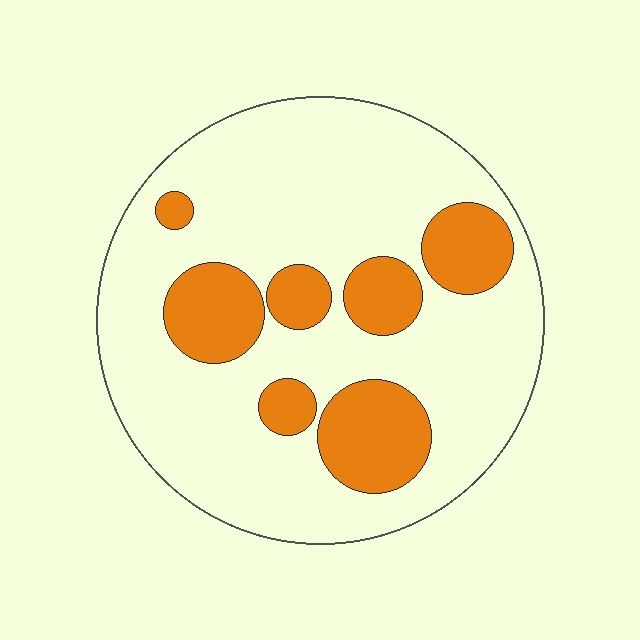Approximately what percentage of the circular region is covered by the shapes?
Approximately 25%.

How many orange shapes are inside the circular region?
7.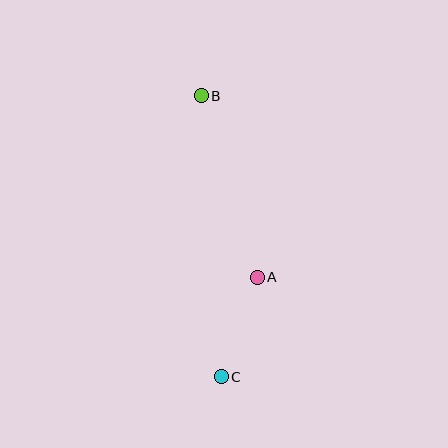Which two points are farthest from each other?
Points B and C are farthest from each other.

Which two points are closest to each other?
Points A and C are closest to each other.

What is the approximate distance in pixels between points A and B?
The distance between A and B is approximately 190 pixels.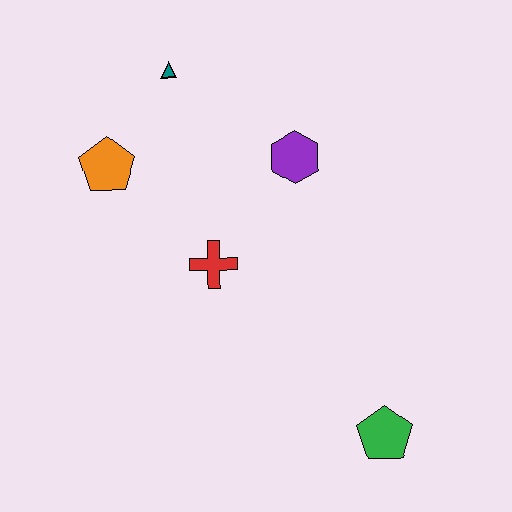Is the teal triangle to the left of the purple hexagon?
Yes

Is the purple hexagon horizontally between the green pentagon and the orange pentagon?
Yes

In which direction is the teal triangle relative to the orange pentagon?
The teal triangle is above the orange pentagon.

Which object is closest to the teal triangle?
The orange pentagon is closest to the teal triangle.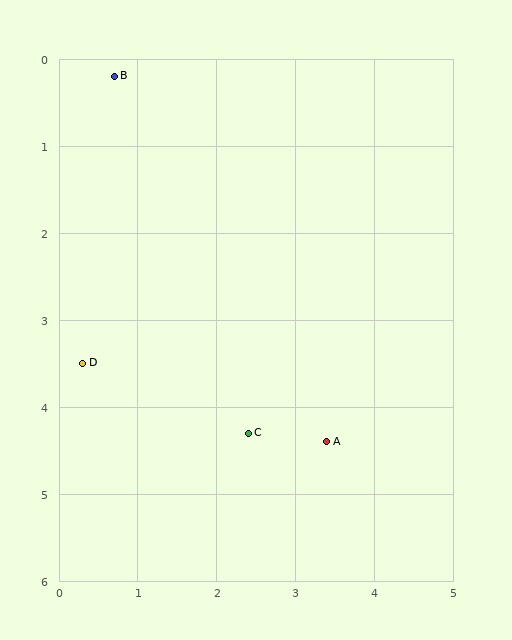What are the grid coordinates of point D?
Point D is at approximately (0.3, 3.5).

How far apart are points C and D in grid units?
Points C and D are about 2.2 grid units apart.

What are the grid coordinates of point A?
Point A is at approximately (3.4, 4.4).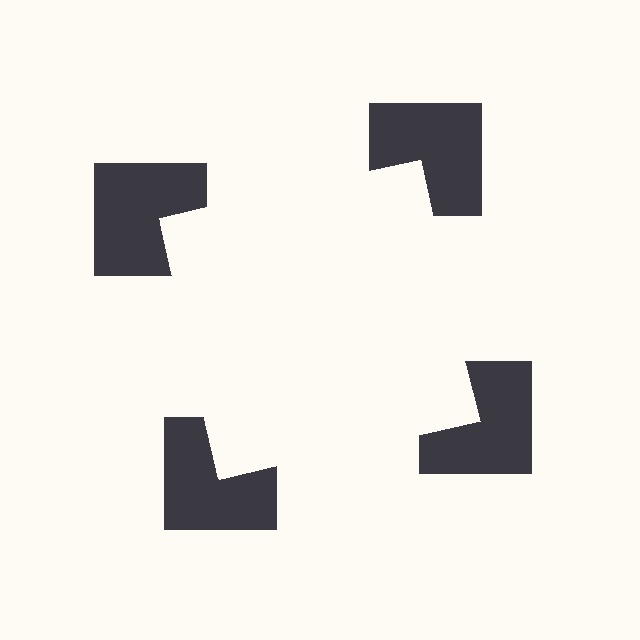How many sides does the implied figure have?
4 sides.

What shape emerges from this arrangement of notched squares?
An illusory square — its edges are inferred from the aligned wedge cuts in the notched squares, not physically drawn.